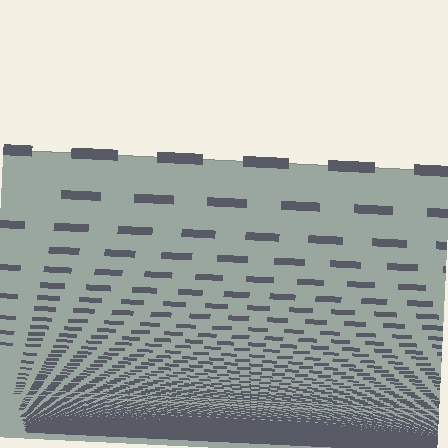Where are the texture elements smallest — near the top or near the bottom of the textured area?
Near the bottom.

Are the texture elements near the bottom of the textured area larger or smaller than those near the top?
Smaller. The gradient is inverted — elements near the bottom are smaller and denser.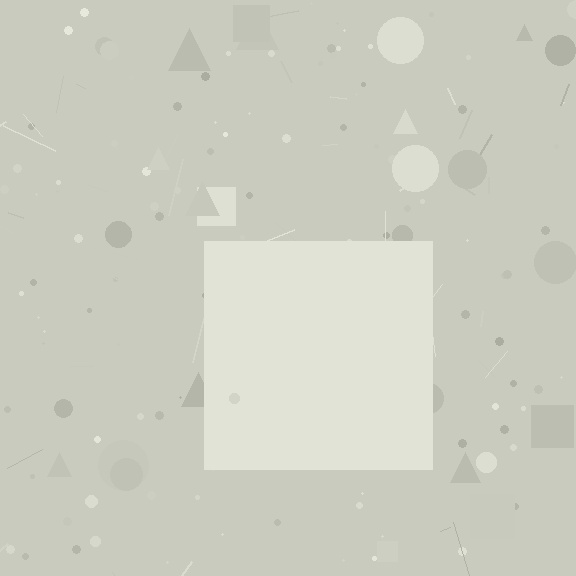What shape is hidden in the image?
A square is hidden in the image.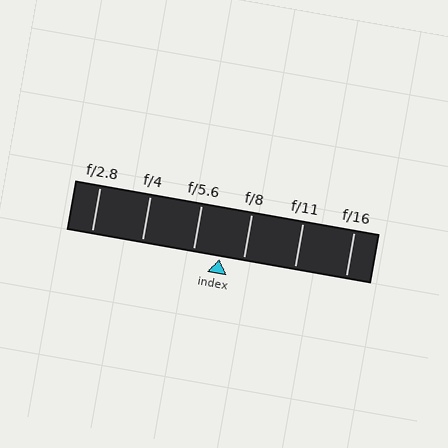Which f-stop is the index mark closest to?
The index mark is closest to f/8.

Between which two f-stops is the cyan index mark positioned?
The index mark is between f/5.6 and f/8.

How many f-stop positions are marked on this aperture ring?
There are 6 f-stop positions marked.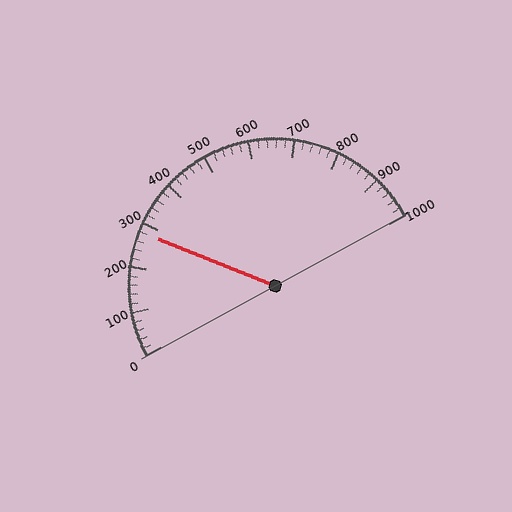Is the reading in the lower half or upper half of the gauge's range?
The reading is in the lower half of the range (0 to 1000).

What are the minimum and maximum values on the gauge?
The gauge ranges from 0 to 1000.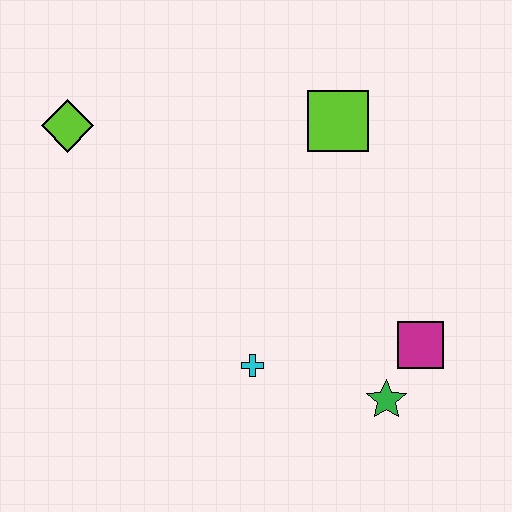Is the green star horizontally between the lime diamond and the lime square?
No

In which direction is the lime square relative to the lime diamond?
The lime square is to the right of the lime diamond.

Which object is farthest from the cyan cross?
The lime diamond is farthest from the cyan cross.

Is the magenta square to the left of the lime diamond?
No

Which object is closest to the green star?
The magenta square is closest to the green star.